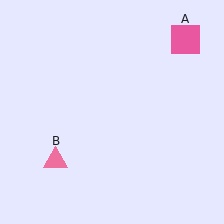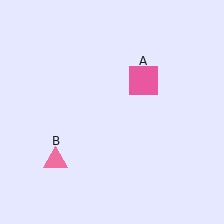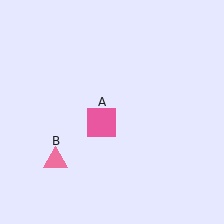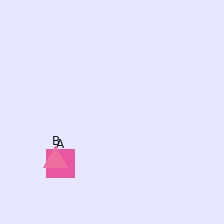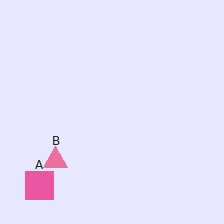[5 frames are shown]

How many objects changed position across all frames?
1 object changed position: pink square (object A).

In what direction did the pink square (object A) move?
The pink square (object A) moved down and to the left.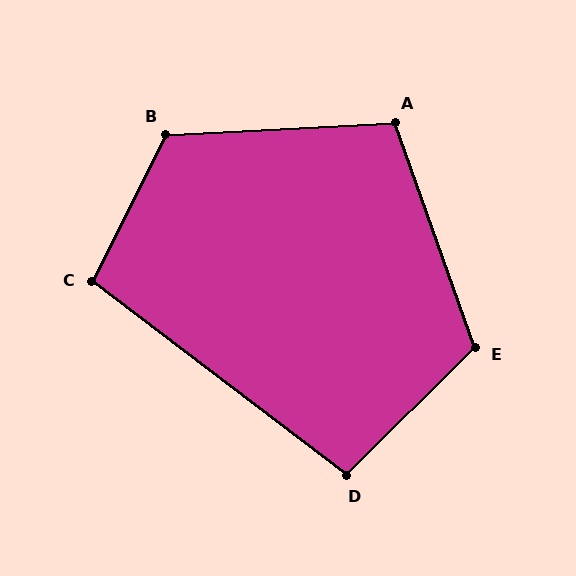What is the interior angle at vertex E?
Approximately 115 degrees (obtuse).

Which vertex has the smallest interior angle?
D, at approximately 98 degrees.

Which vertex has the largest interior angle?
B, at approximately 119 degrees.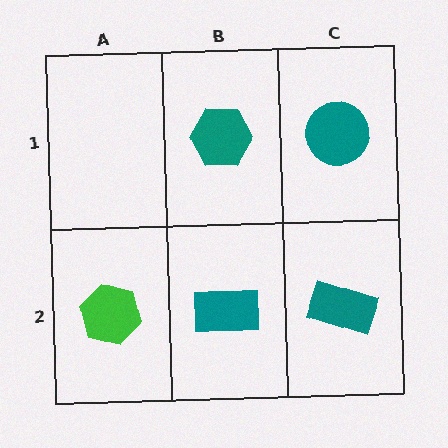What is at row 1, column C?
A teal circle.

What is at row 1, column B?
A teal hexagon.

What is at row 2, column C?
A teal rectangle.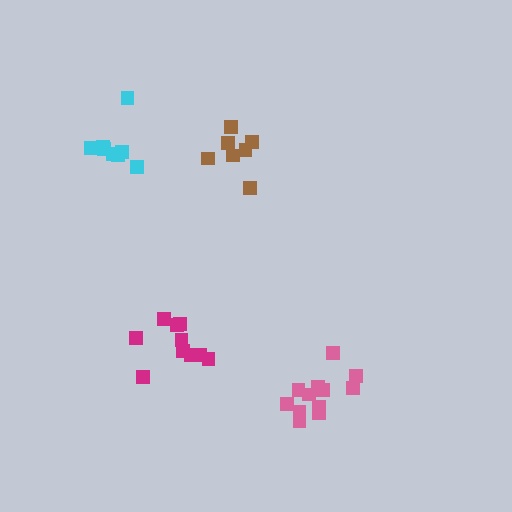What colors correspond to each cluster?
The clusters are colored: cyan, brown, pink, magenta.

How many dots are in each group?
Group 1: 8 dots, Group 2: 7 dots, Group 3: 12 dots, Group 4: 10 dots (37 total).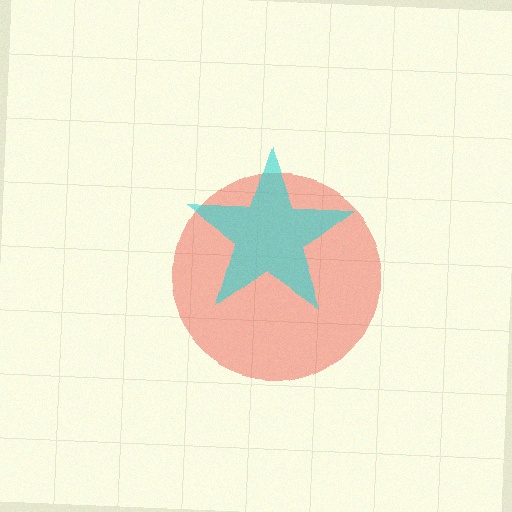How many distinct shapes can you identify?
There are 2 distinct shapes: a red circle, a cyan star.